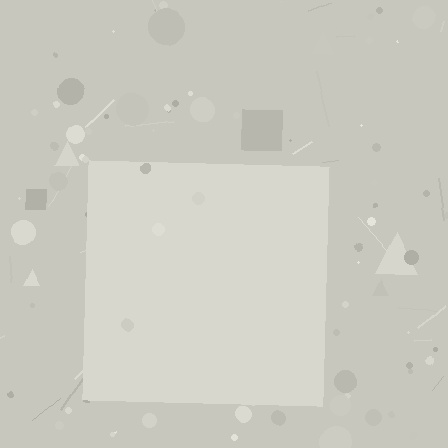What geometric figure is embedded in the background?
A square is embedded in the background.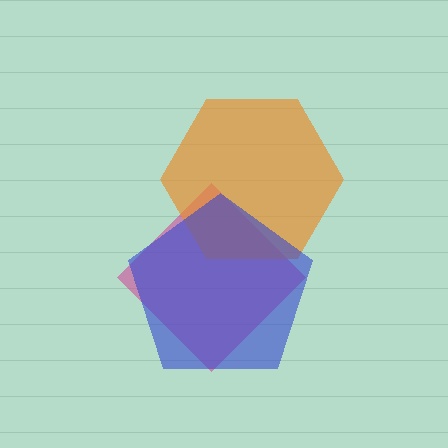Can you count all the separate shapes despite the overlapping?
Yes, there are 3 separate shapes.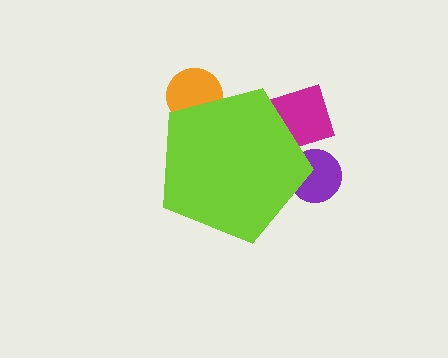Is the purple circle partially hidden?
Yes, the purple circle is partially hidden behind the lime pentagon.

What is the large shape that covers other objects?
A lime pentagon.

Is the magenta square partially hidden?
Yes, the magenta square is partially hidden behind the lime pentagon.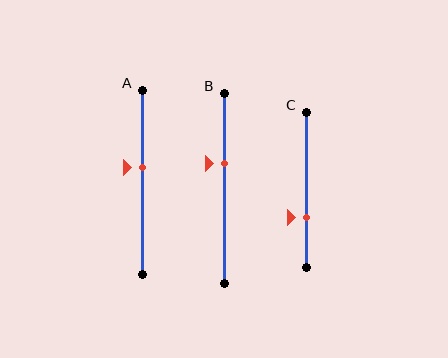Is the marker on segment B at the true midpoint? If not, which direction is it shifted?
No, the marker on segment B is shifted upward by about 13% of the segment length.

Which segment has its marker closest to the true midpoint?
Segment A has its marker closest to the true midpoint.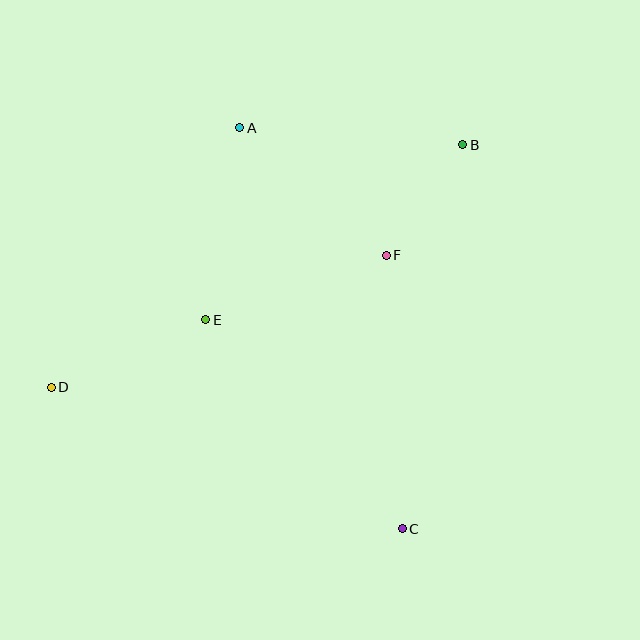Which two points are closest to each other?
Points B and F are closest to each other.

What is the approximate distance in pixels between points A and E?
The distance between A and E is approximately 195 pixels.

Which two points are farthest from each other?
Points B and D are farthest from each other.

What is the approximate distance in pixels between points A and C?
The distance between A and C is approximately 433 pixels.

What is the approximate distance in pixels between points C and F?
The distance between C and F is approximately 274 pixels.